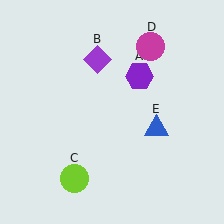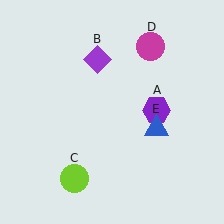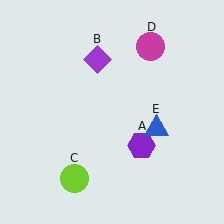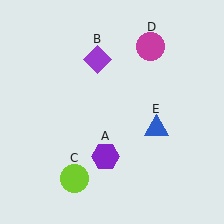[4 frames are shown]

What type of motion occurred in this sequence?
The purple hexagon (object A) rotated clockwise around the center of the scene.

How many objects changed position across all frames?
1 object changed position: purple hexagon (object A).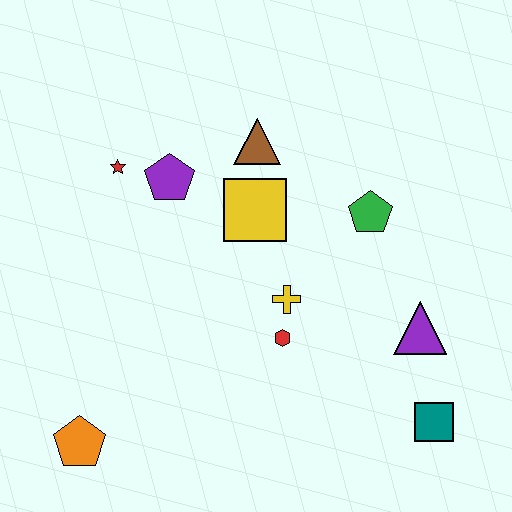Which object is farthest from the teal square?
The red star is farthest from the teal square.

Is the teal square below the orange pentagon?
No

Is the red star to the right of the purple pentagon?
No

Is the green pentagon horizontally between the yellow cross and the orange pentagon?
No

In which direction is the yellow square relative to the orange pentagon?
The yellow square is above the orange pentagon.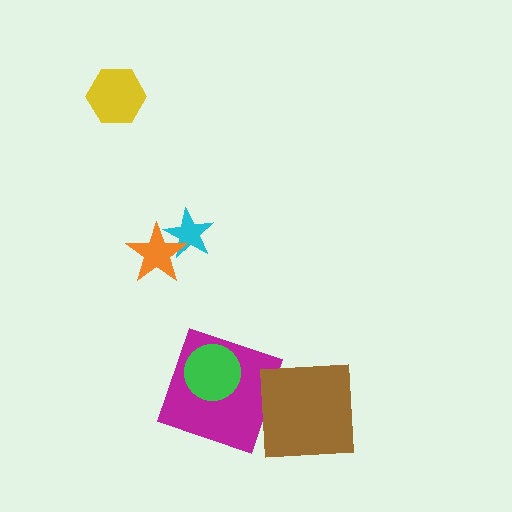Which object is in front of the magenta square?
The green circle is in front of the magenta square.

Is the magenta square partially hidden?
Yes, it is partially covered by another shape.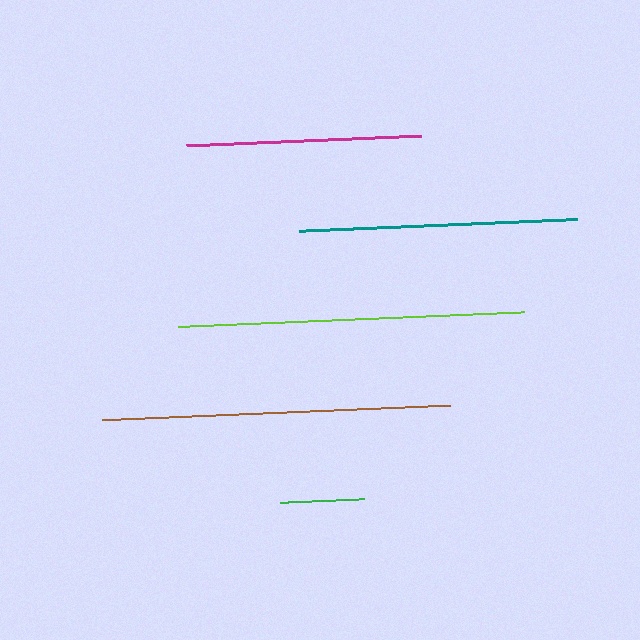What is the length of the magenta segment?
The magenta segment is approximately 235 pixels long.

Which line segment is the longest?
The brown line is the longest at approximately 348 pixels.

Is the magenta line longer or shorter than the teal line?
The teal line is longer than the magenta line.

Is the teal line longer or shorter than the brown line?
The brown line is longer than the teal line.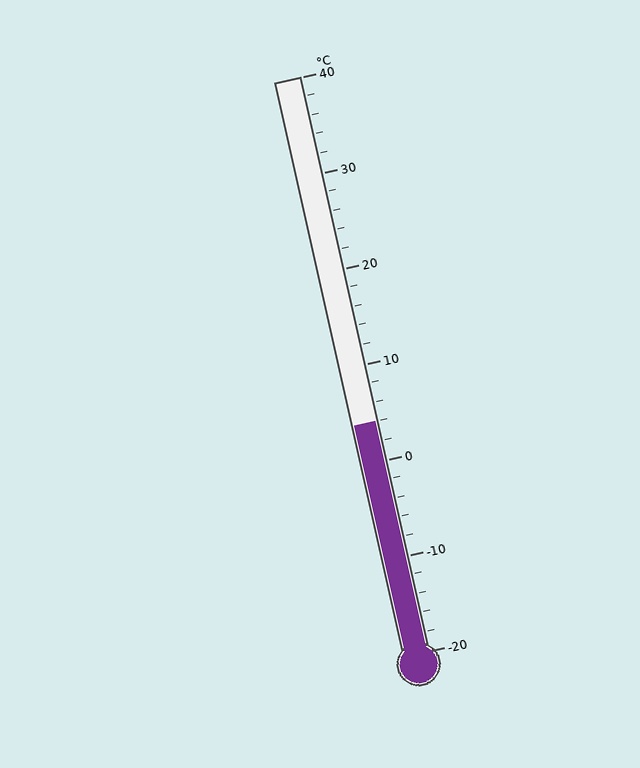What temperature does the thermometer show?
The thermometer shows approximately 4°C.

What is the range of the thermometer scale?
The thermometer scale ranges from -20°C to 40°C.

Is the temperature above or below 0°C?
The temperature is above 0°C.